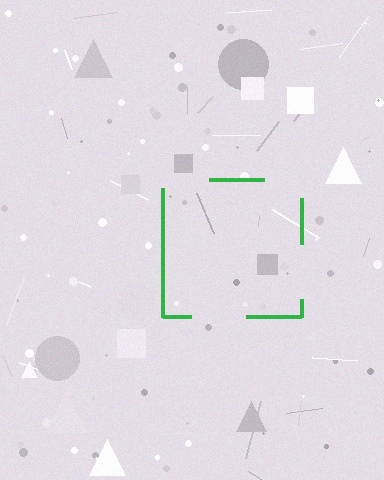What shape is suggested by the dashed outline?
The dashed outline suggests a square.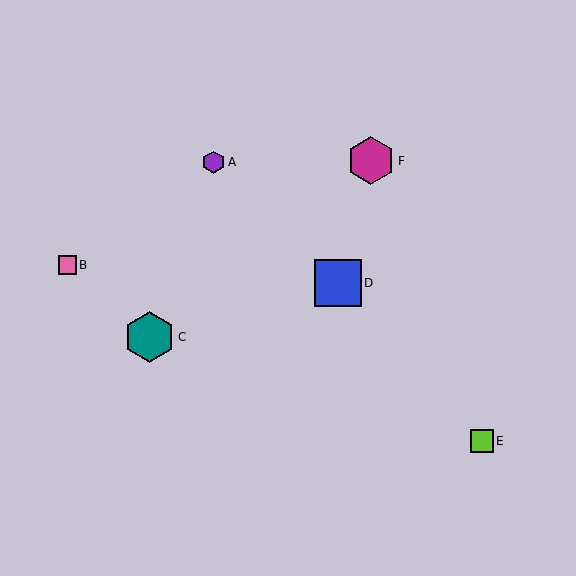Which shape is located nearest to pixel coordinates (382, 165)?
The magenta hexagon (labeled F) at (371, 161) is nearest to that location.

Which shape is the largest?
The teal hexagon (labeled C) is the largest.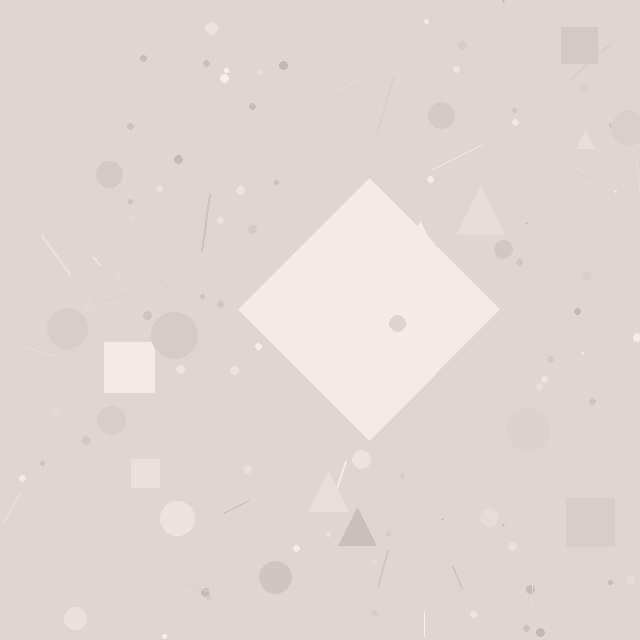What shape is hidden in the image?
A diamond is hidden in the image.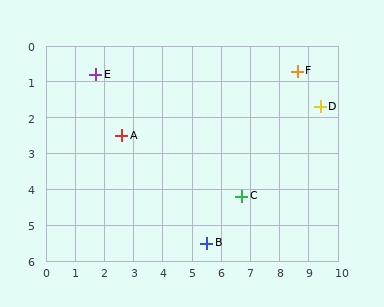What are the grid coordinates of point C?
Point C is at approximately (6.7, 4.2).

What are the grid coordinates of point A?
Point A is at approximately (2.6, 2.5).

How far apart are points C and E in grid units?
Points C and E are about 6.0 grid units apart.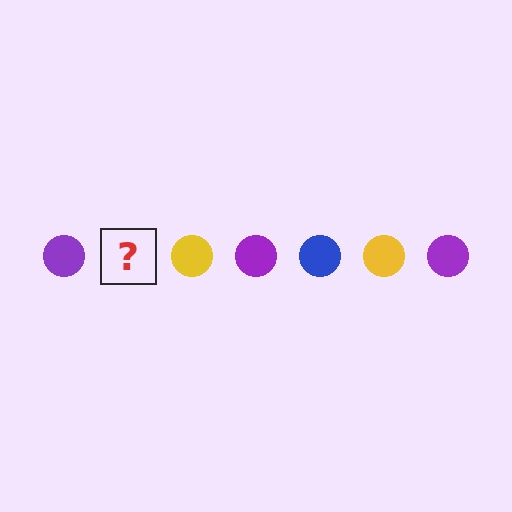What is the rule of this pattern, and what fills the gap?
The rule is that the pattern cycles through purple, blue, yellow circles. The gap should be filled with a blue circle.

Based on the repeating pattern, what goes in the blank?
The blank should be a blue circle.